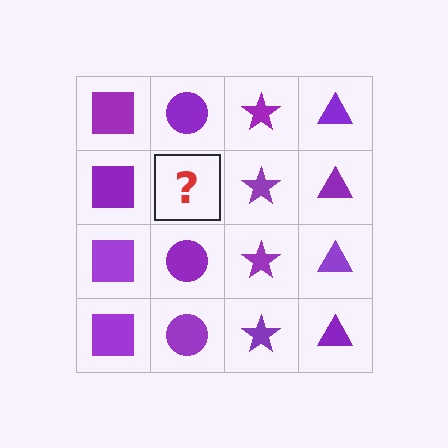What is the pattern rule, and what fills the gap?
The rule is that each column has a consistent shape. The gap should be filled with a purple circle.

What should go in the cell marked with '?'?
The missing cell should contain a purple circle.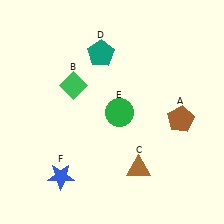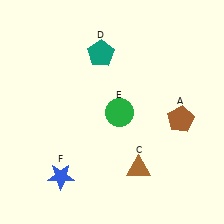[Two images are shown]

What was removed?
The green diamond (B) was removed in Image 2.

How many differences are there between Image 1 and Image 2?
There is 1 difference between the two images.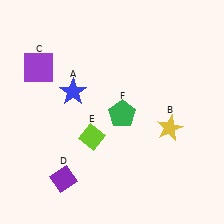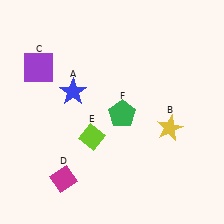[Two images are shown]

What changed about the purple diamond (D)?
In Image 1, D is purple. In Image 2, it changed to magenta.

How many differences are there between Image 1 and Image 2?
There is 1 difference between the two images.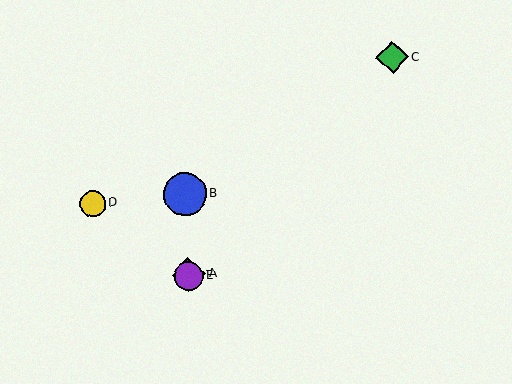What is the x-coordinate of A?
Object A is at x≈189.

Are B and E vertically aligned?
Yes, both are at x≈185.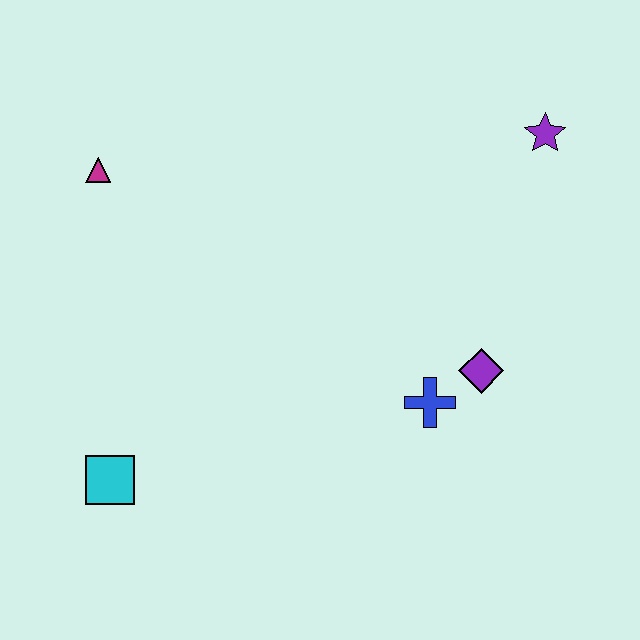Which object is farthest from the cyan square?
The purple star is farthest from the cyan square.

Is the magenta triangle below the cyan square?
No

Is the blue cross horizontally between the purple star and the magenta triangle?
Yes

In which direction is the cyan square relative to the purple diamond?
The cyan square is to the left of the purple diamond.